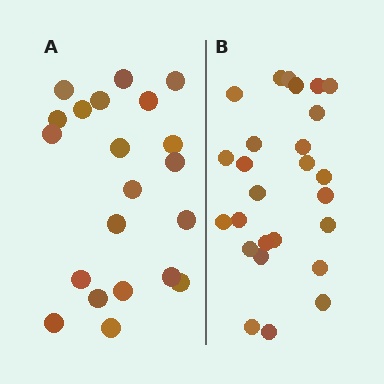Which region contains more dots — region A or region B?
Region B (the right region) has more dots.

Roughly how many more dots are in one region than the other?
Region B has about 5 more dots than region A.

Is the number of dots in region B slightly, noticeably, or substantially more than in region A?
Region B has only slightly more — the two regions are fairly close. The ratio is roughly 1.2 to 1.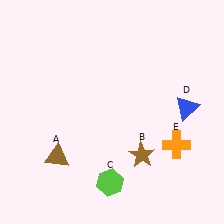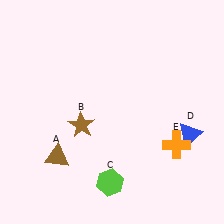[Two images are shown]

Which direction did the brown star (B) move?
The brown star (B) moved left.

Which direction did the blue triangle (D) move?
The blue triangle (D) moved down.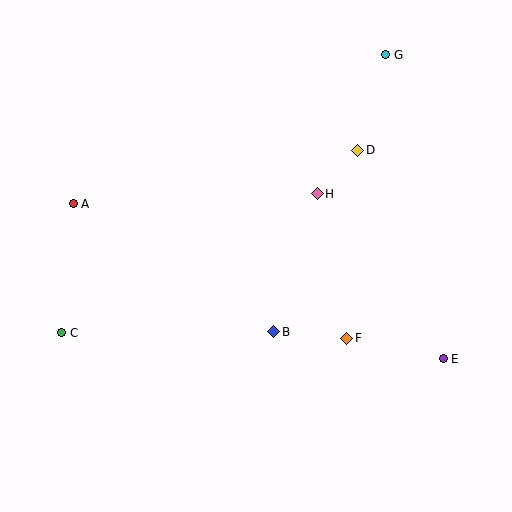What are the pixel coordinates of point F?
Point F is at (347, 338).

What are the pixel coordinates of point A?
Point A is at (73, 204).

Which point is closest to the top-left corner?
Point A is closest to the top-left corner.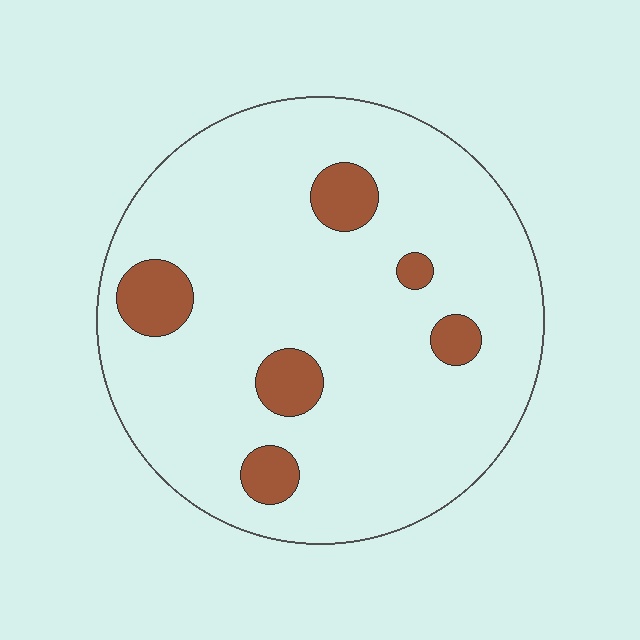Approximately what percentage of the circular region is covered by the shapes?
Approximately 10%.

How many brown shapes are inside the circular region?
6.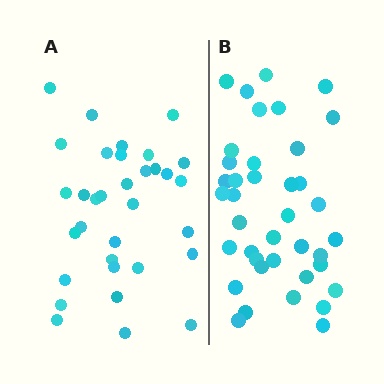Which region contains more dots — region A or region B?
Region B (the right region) has more dots.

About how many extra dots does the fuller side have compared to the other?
Region B has about 6 more dots than region A.